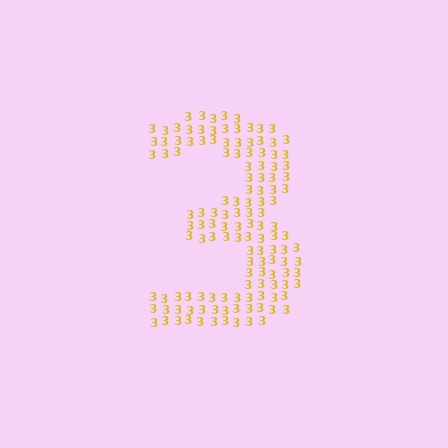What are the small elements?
The small elements are digit 3's.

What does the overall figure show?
The overall figure shows the digit 3.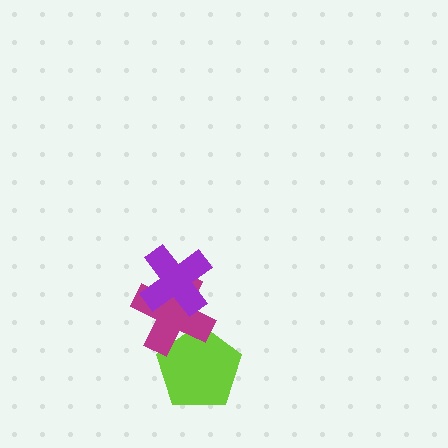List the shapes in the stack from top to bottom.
From top to bottom: the purple cross, the magenta cross, the lime pentagon.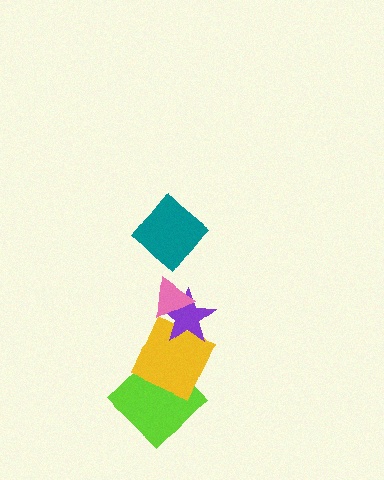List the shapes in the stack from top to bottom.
From top to bottom: the teal diamond, the pink triangle, the purple star, the yellow square, the lime diamond.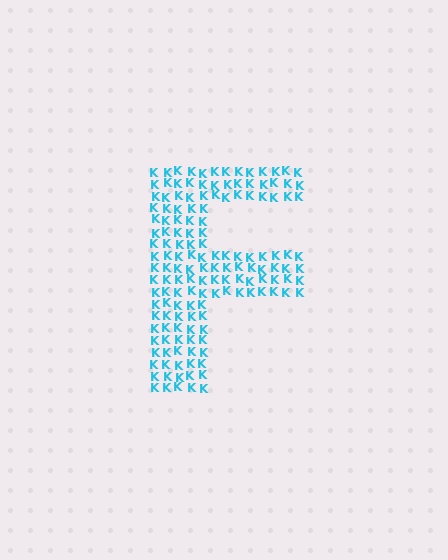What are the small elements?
The small elements are letter K's.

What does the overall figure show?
The overall figure shows the letter F.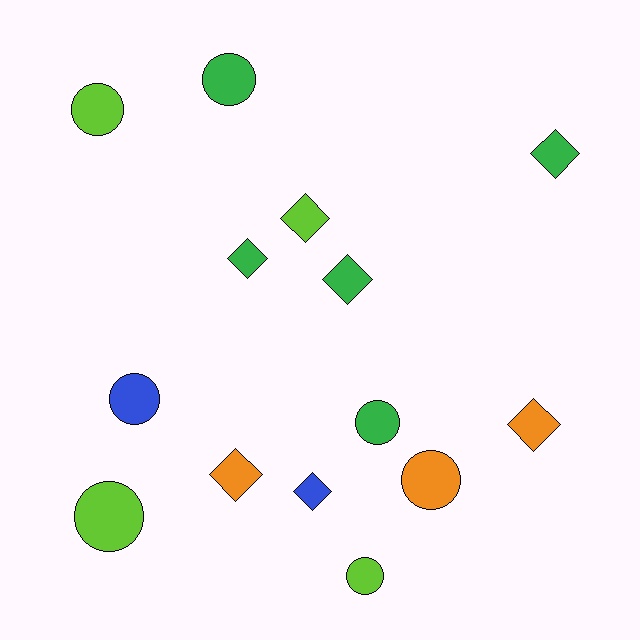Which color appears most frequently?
Green, with 5 objects.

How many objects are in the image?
There are 14 objects.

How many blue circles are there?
There is 1 blue circle.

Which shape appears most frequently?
Circle, with 7 objects.